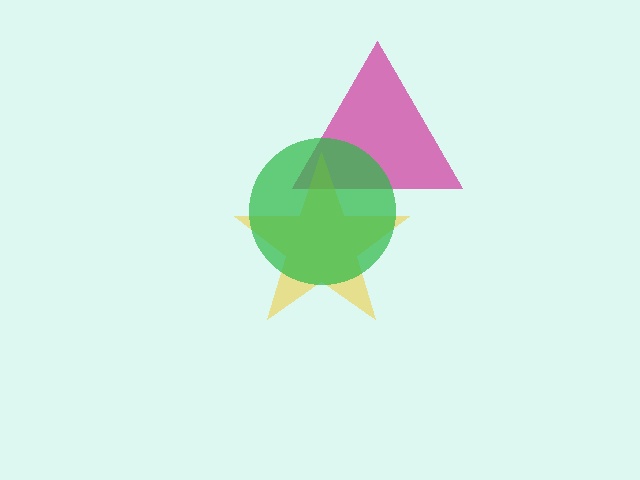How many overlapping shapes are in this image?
There are 3 overlapping shapes in the image.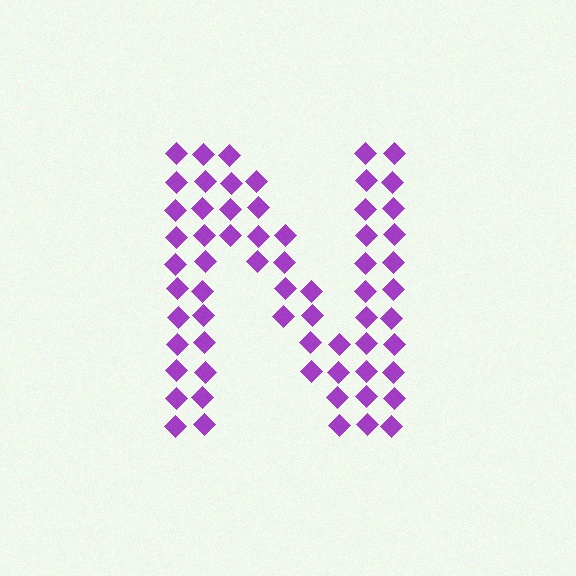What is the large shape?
The large shape is the letter N.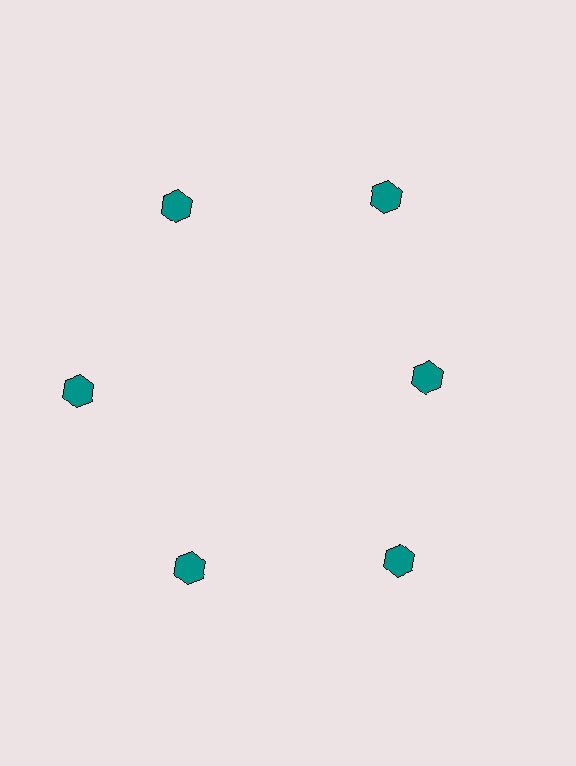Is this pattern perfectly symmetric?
No. The 6 teal hexagons are arranged in a ring, but one element near the 3 o'clock position is pulled inward toward the center, breaking the 6-fold rotational symmetry.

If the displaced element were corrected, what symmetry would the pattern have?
It would have 6-fold rotational symmetry — the pattern would map onto itself every 60 degrees.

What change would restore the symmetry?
The symmetry would be restored by moving it outward, back onto the ring so that all 6 hexagons sit at equal angles and equal distance from the center.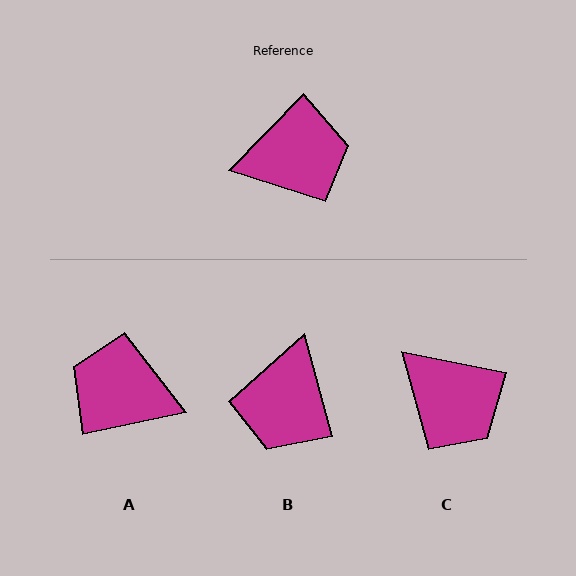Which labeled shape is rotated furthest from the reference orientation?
A, about 146 degrees away.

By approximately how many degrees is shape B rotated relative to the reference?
Approximately 120 degrees clockwise.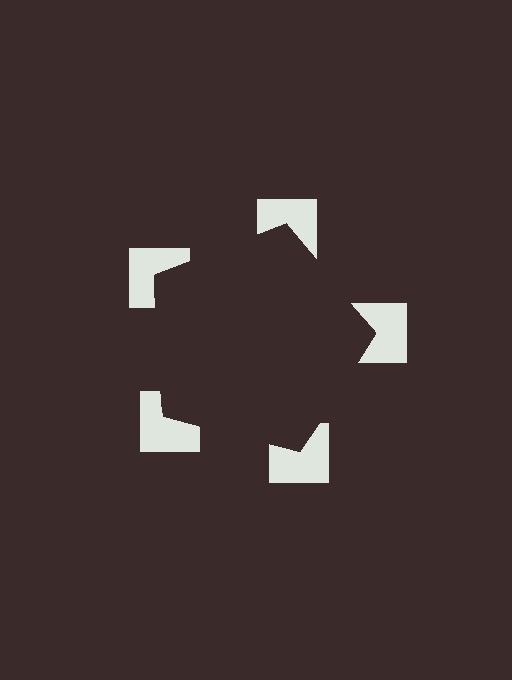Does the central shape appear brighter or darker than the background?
It typically appears slightly darker than the background, even though no actual brightness change is drawn.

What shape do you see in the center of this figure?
An illusory pentagon — its edges are inferred from the aligned wedge cuts in the notched squares, not physically drawn.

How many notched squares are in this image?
There are 5 — one at each vertex of the illusory pentagon.